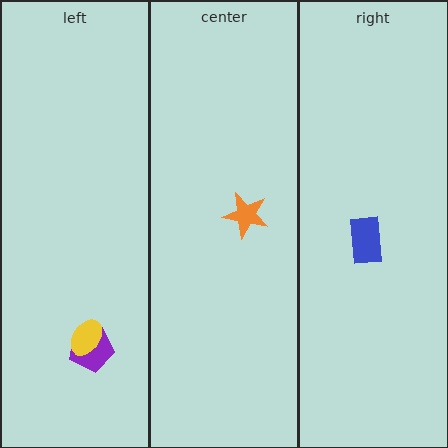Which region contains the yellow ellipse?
The left region.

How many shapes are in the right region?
1.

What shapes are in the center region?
The orange star.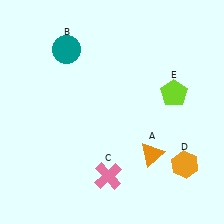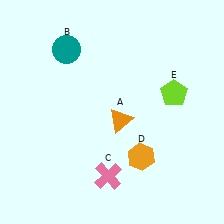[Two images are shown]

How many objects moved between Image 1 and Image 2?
2 objects moved between the two images.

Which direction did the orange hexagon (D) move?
The orange hexagon (D) moved left.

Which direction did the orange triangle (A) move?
The orange triangle (A) moved up.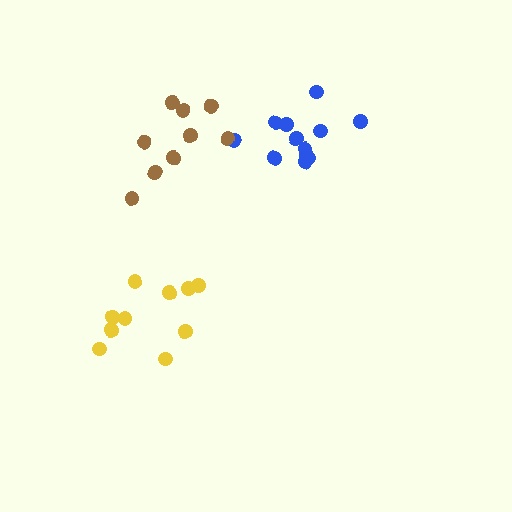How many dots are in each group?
Group 1: 12 dots, Group 2: 9 dots, Group 3: 10 dots (31 total).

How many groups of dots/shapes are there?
There are 3 groups.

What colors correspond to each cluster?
The clusters are colored: blue, brown, yellow.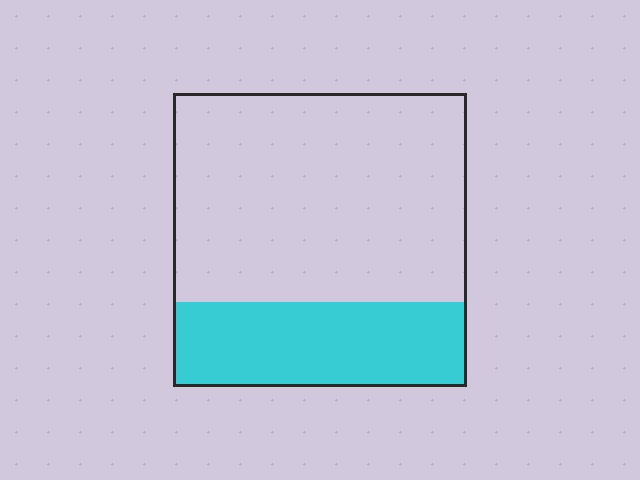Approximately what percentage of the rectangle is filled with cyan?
Approximately 30%.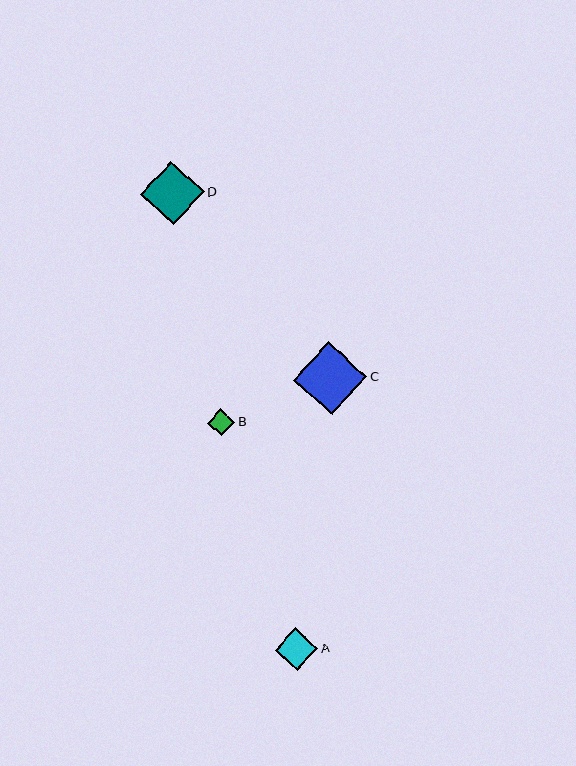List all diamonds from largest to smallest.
From largest to smallest: C, D, A, B.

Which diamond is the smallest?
Diamond B is the smallest with a size of approximately 27 pixels.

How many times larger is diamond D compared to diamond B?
Diamond D is approximately 2.3 times the size of diamond B.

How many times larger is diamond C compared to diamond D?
Diamond C is approximately 1.2 times the size of diamond D.